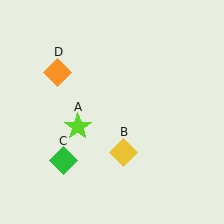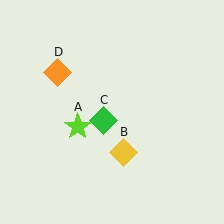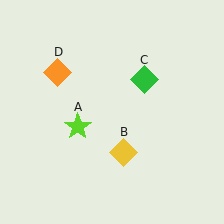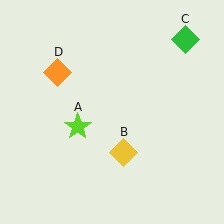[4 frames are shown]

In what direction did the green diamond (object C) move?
The green diamond (object C) moved up and to the right.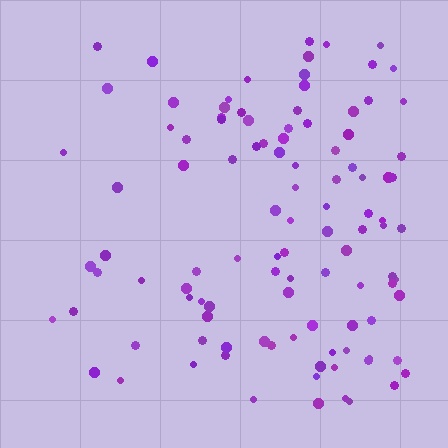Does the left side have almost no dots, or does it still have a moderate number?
Still a moderate number, just noticeably fewer than the right.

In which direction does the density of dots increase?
From left to right, with the right side densest.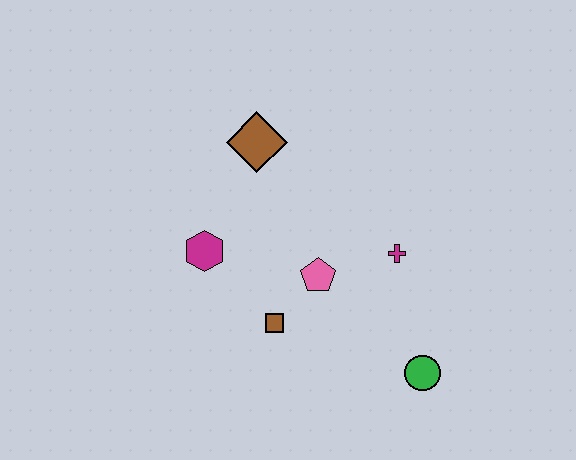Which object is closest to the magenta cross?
The pink pentagon is closest to the magenta cross.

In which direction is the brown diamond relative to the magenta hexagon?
The brown diamond is above the magenta hexagon.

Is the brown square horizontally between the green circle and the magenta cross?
No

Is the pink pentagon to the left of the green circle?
Yes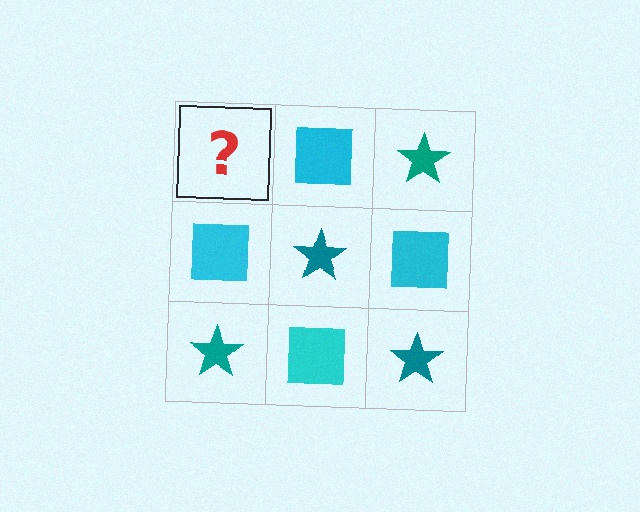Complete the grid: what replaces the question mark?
The question mark should be replaced with a teal star.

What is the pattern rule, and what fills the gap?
The rule is that it alternates teal star and cyan square in a checkerboard pattern. The gap should be filled with a teal star.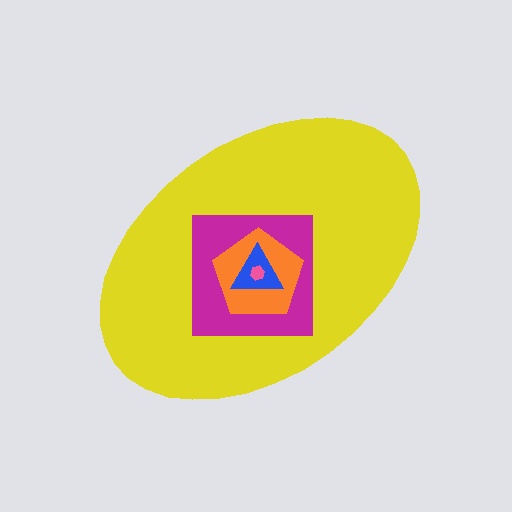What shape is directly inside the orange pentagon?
The blue triangle.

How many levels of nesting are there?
5.